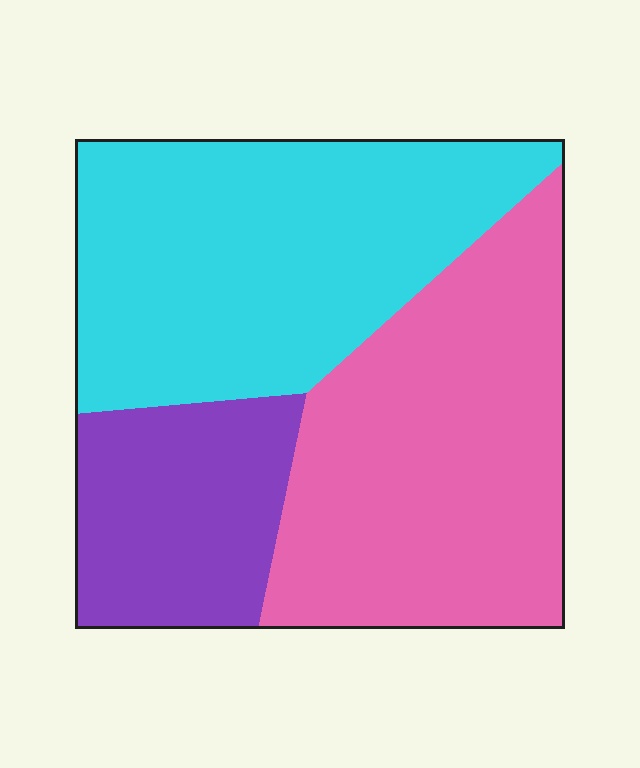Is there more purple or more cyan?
Cyan.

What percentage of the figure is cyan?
Cyan covers 40% of the figure.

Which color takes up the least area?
Purple, at roughly 20%.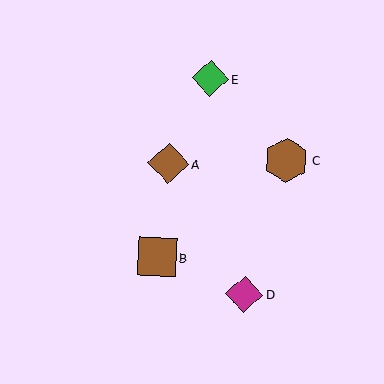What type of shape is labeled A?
Shape A is a brown diamond.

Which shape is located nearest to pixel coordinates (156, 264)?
The brown square (labeled B) at (157, 257) is nearest to that location.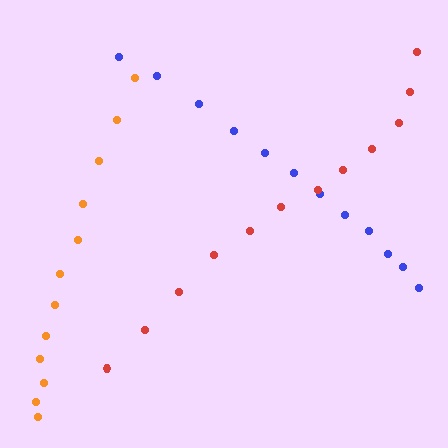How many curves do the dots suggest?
There are 3 distinct paths.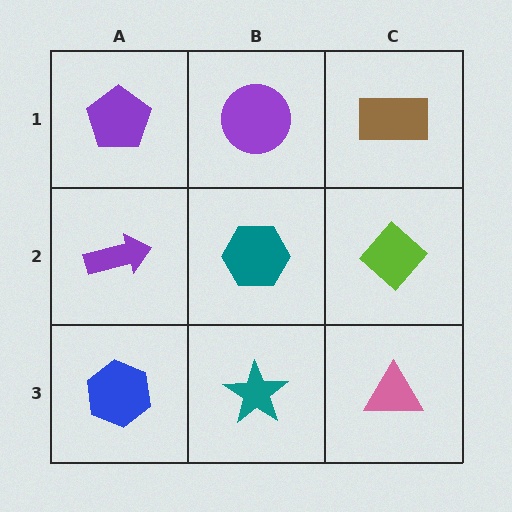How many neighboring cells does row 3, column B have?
3.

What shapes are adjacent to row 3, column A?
A purple arrow (row 2, column A), a teal star (row 3, column B).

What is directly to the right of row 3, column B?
A pink triangle.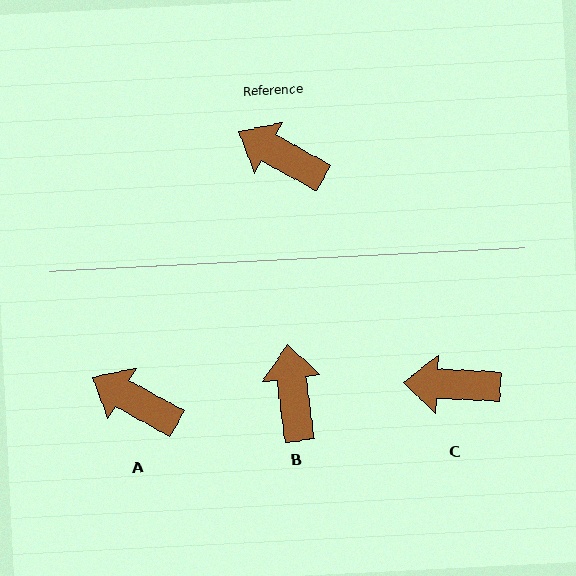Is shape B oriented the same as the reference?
No, it is off by about 54 degrees.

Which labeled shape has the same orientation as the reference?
A.